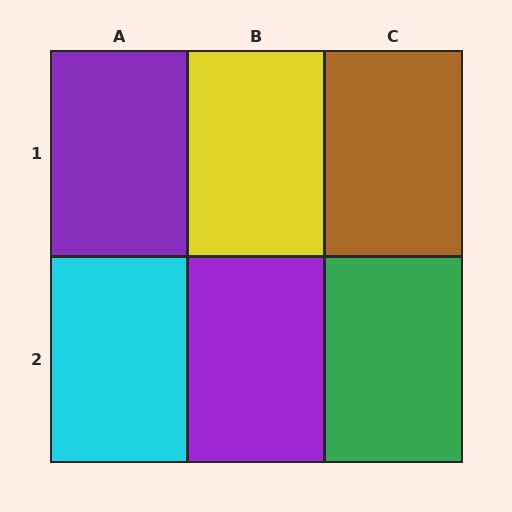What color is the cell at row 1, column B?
Yellow.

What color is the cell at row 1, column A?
Purple.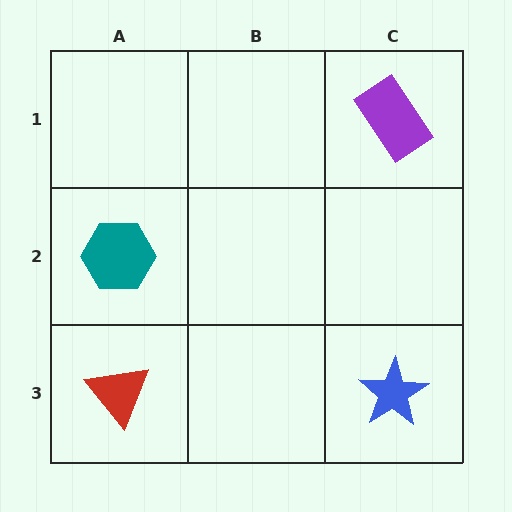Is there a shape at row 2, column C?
No, that cell is empty.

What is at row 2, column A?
A teal hexagon.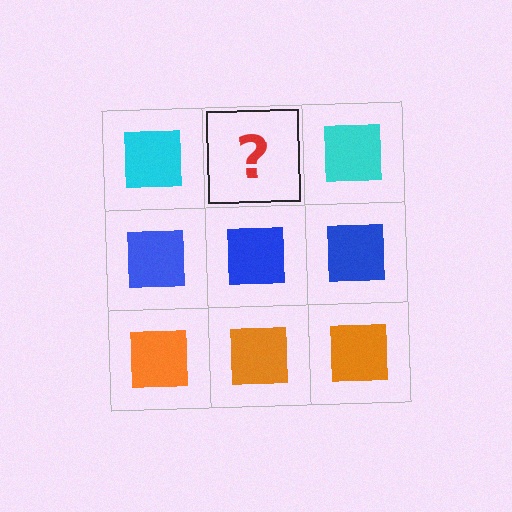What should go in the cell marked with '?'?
The missing cell should contain a cyan square.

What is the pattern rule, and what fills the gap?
The rule is that each row has a consistent color. The gap should be filled with a cyan square.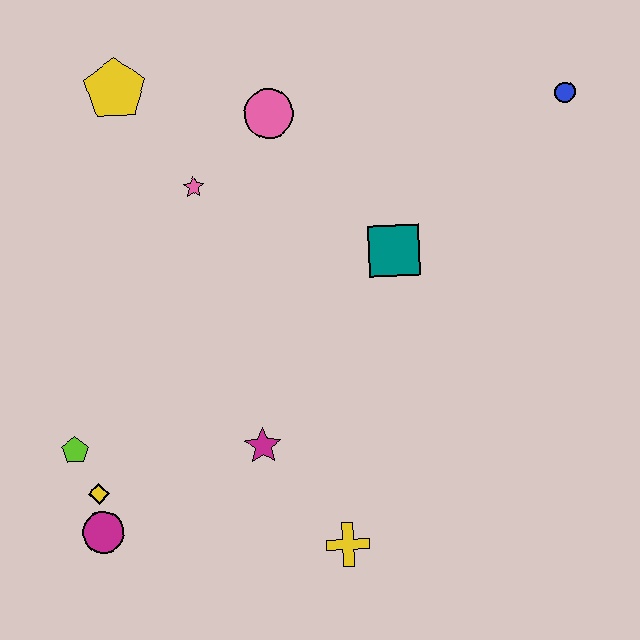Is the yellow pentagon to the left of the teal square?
Yes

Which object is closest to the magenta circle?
The yellow diamond is closest to the magenta circle.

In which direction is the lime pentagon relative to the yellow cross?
The lime pentagon is to the left of the yellow cross.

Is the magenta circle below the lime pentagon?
Yes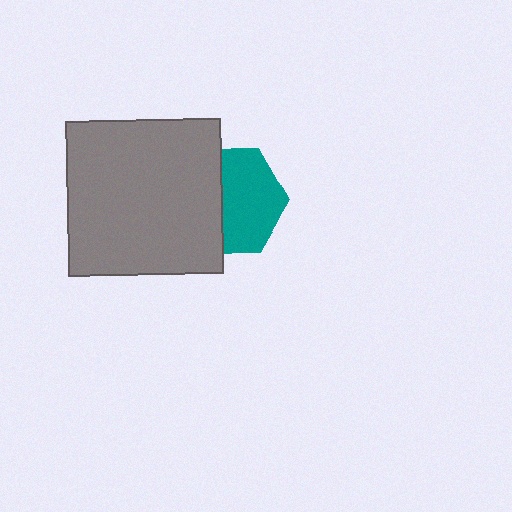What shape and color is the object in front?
The object in front is a gray square.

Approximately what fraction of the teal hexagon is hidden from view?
Roughly 42% of the teal hexagon is hidden behind the gray square.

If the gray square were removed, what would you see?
You would see the complete teal hexagon.